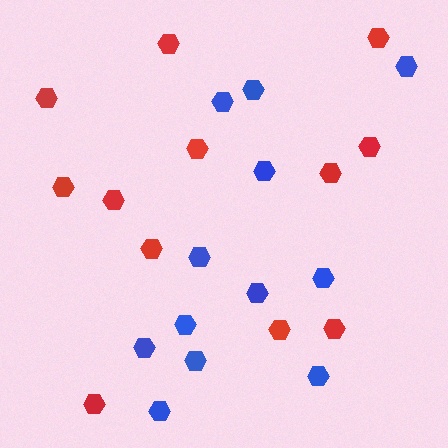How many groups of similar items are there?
There are 2 groups: one group of blue hexagons (12) and one group of red hexagons (12).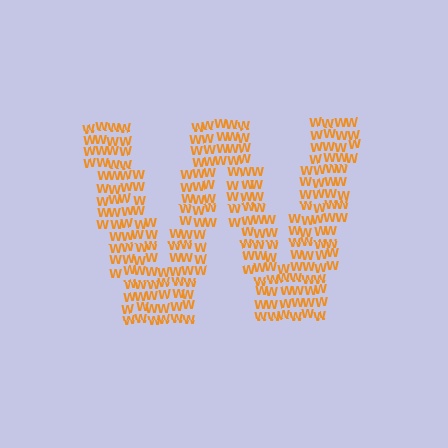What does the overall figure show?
The overall figure shows the letter W.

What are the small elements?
The small elements are letter W's.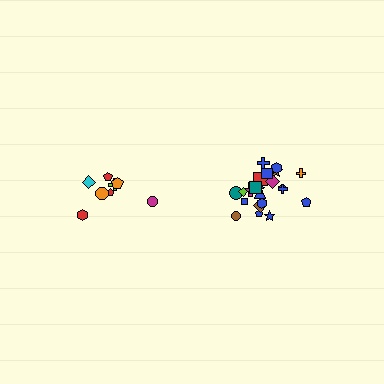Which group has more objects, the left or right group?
The right group.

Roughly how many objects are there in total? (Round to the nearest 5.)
Roughly 30 objects in total.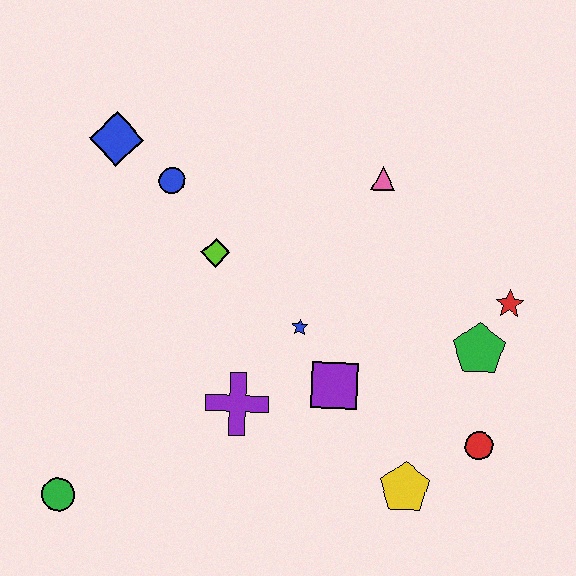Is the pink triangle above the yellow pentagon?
Yes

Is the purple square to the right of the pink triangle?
No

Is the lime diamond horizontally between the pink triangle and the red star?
No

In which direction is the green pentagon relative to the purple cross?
The green pentagon is to the right of the purple cross.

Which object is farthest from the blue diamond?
The red circle is farthest from the blue diamond.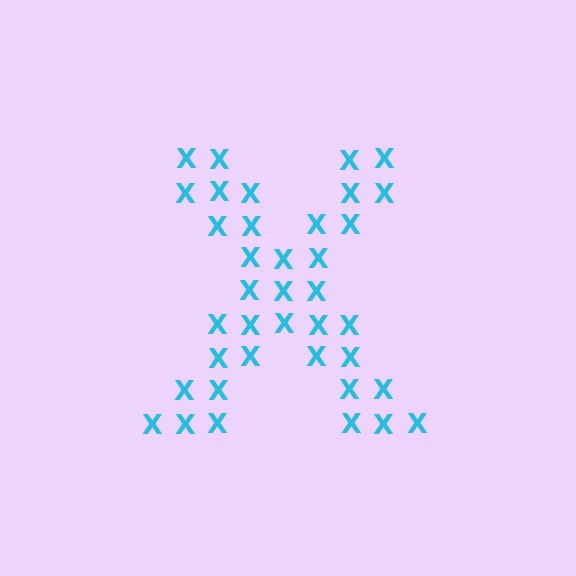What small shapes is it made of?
It is made of small letter X's.